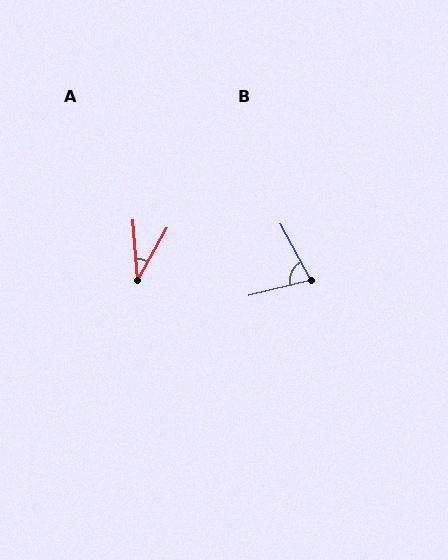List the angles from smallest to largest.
A (33°), B (75°).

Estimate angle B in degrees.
Approximately 75 degrees.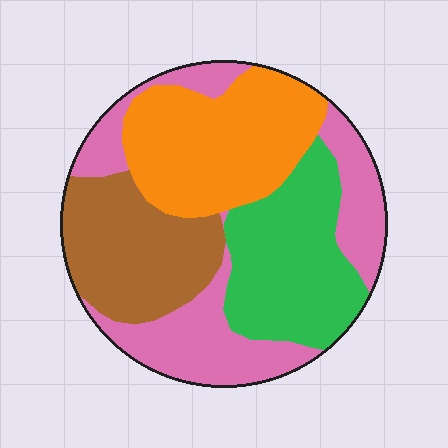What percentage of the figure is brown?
Brown takes up less than a quarter of the figure.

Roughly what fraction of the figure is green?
Green takes up about one quarter (1/4) of the figure.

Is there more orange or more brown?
Orange.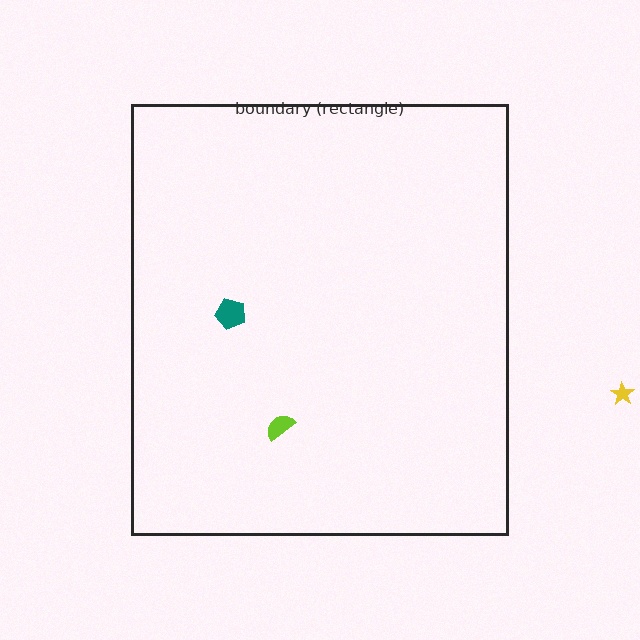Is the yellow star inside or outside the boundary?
Outside.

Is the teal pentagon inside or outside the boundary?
Inside.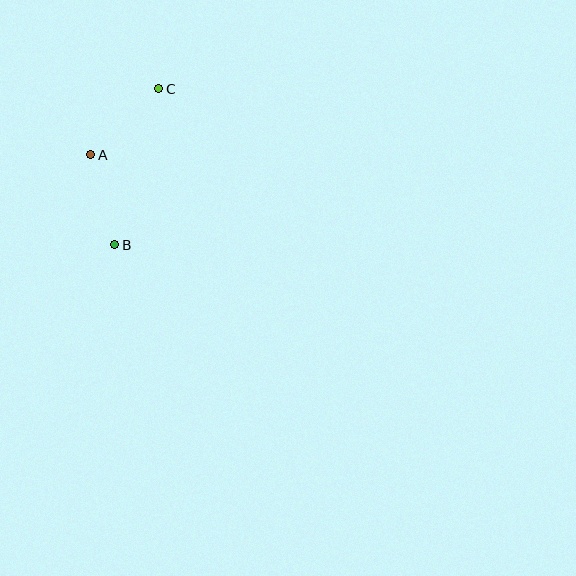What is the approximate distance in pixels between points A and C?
The distance between A and C is approximately 95 pixels.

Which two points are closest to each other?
Points A and B are closest to each other.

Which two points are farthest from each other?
Points B and C are farthest from each other.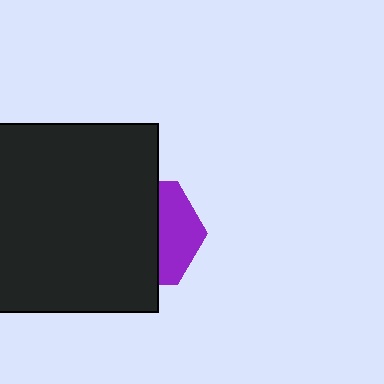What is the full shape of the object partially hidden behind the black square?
The partially hidden object is a purple hexagon.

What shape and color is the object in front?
The object in front is a black square.